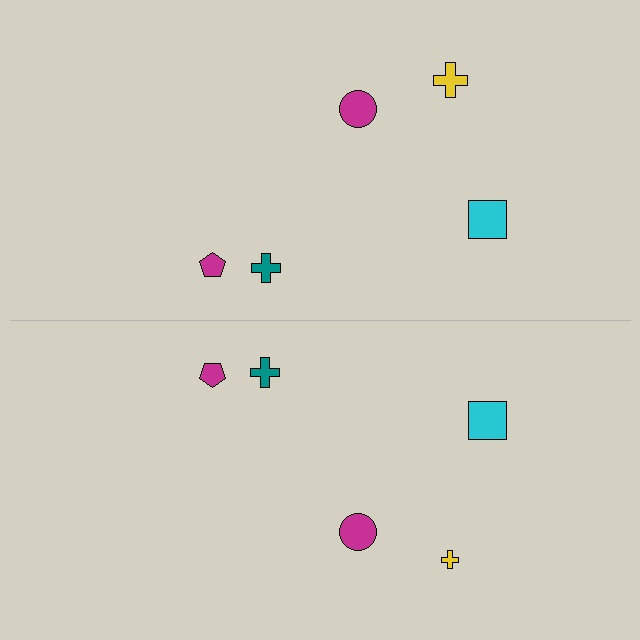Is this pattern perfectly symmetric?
No, the pattern is not perfectly symmetric. The yellow cross on the bottom side has a different size than its mirror counterpart.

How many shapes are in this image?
There are 10 shapes in this image.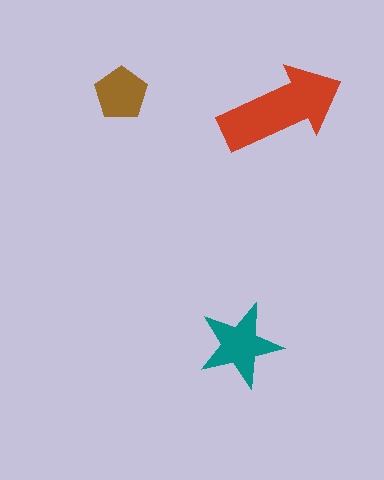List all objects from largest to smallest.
The red arrow, the teal star, the brown pentagon.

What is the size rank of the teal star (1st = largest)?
2nd.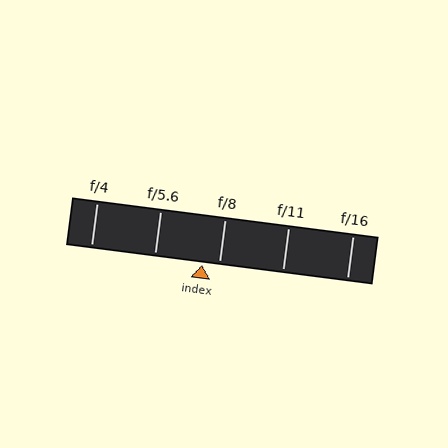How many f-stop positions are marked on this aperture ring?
There are 5 f-stop positions marked.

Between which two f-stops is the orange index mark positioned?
The index mark is between f/5.6 and f/8.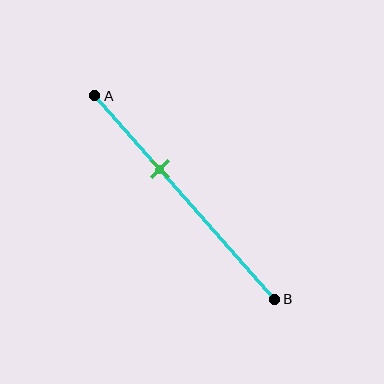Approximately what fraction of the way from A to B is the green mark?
The green mark is approximately 35% of the way from A to B.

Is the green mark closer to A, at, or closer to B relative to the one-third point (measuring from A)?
The green mark is approximately at the one-third point of segment AB.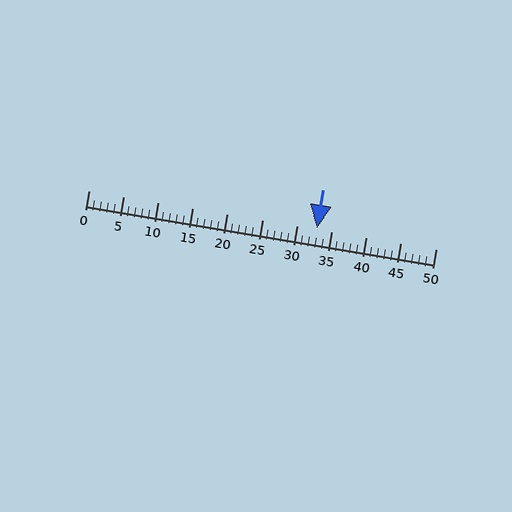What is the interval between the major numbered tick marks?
The major tick marks are spaced 5 units apart.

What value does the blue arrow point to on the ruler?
The blue arrow points to approximately 33.